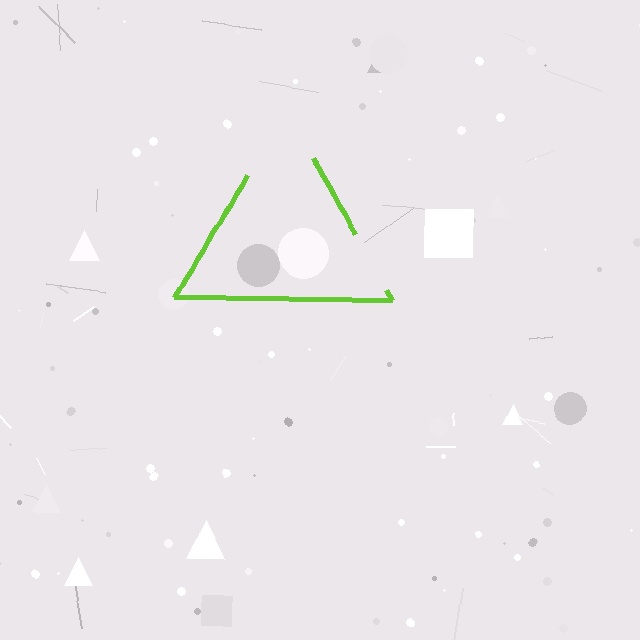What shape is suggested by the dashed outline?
The dashed outline suggests a triangle.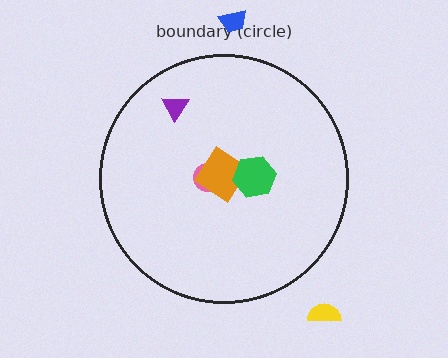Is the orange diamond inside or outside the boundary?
Inside.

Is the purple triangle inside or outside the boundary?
Inside.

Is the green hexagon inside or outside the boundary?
Inside.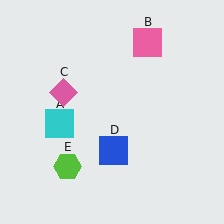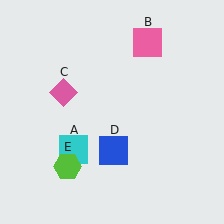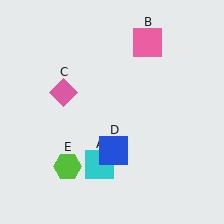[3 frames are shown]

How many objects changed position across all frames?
1 object changed position: cyan square (object A).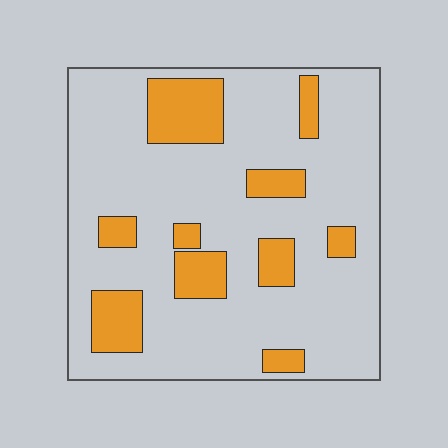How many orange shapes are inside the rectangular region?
10.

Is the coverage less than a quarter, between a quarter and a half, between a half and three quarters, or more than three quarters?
Less than a quarter.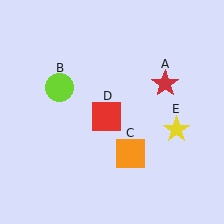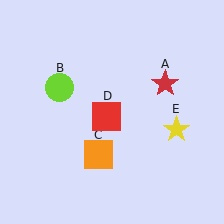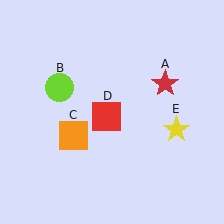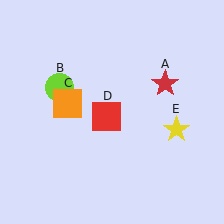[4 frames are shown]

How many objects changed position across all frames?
1 object changed position: orange square (object C).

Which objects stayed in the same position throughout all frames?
Red star (object A) and lime circle (object B) and red square (object D) and yellow star (object E) remained stationary.